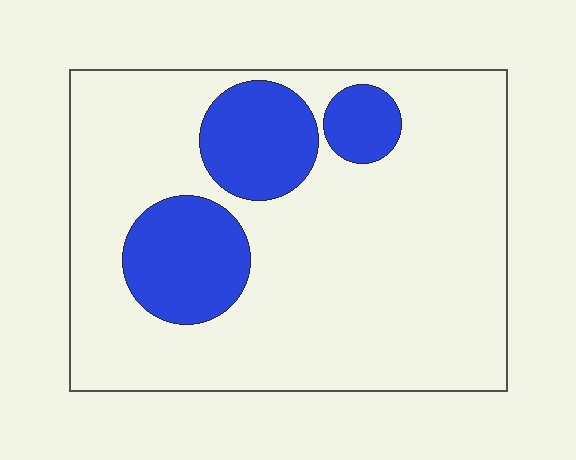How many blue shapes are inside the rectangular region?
3.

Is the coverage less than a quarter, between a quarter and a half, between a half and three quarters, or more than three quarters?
Less than a quarter.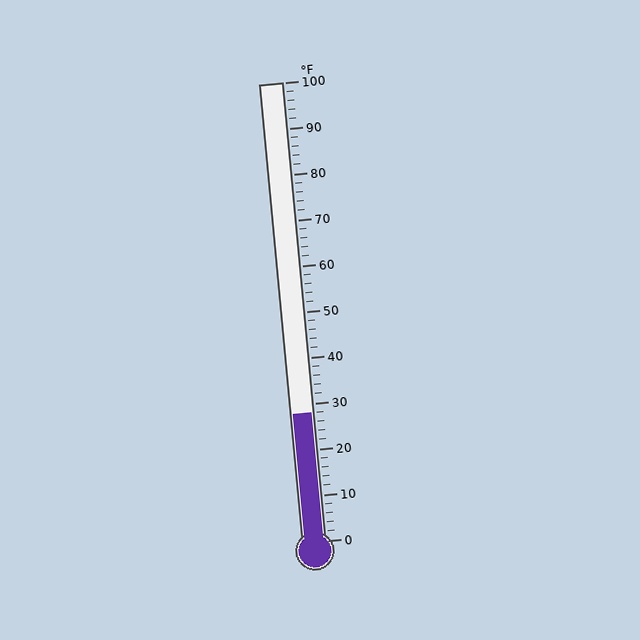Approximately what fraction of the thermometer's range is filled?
The thermometer is filled to approximately 30% of its range.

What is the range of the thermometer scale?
The thermometer scale ranges from 0°F to 100°F.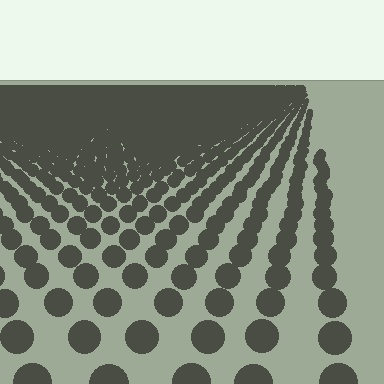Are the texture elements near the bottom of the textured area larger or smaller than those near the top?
Larger. Near the bottom, elements are closer to the viewer and appear at a bigger on-screen size.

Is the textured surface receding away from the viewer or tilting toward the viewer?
The surface is receding away from the viewer. Texture elements get smaller and denser toward the top.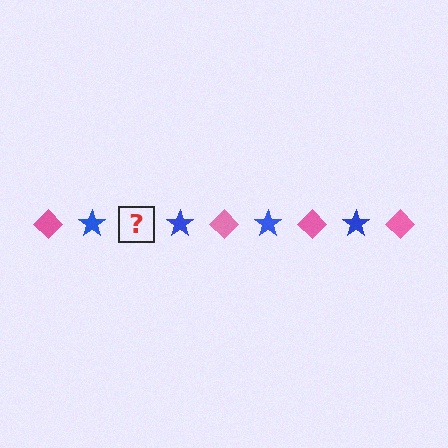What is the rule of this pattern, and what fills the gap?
The rule is that the pattern alternates between pink diamond and blue star. The gap should be filled with a pink diamond.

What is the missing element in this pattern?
The missing element is a pink diamond.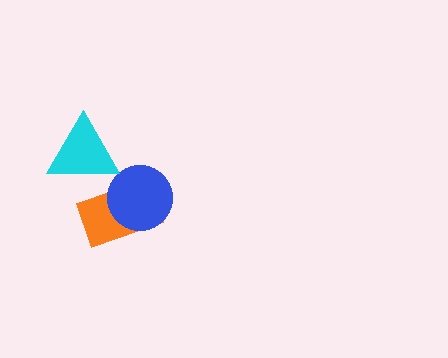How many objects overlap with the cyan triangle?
1 object overlaps with the cyan triangle.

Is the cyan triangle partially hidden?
No, no other shape covers it.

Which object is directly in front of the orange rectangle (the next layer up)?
The blue circle is directly in front of the orange rectangle.